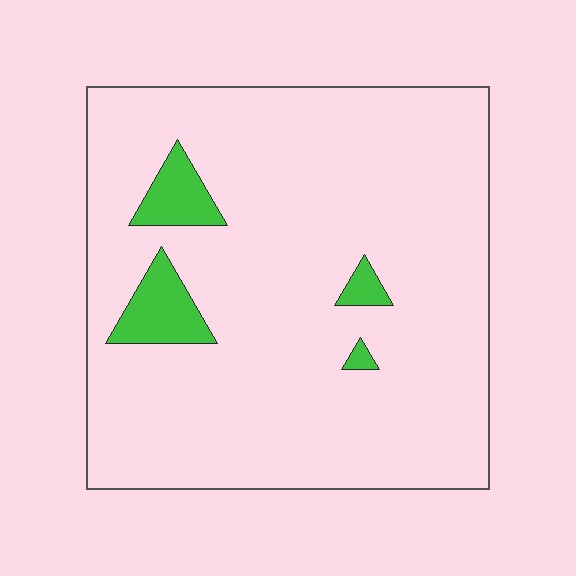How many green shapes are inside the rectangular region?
4.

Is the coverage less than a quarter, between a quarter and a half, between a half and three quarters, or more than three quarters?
Less than a quarter.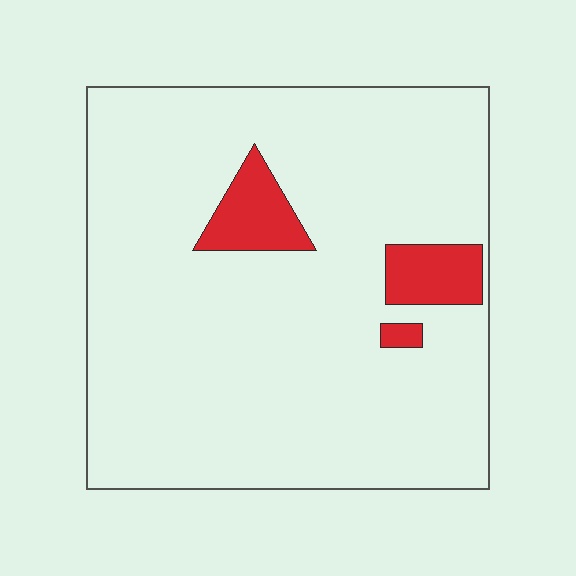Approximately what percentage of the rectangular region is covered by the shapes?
Approximately 10%.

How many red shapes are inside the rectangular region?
3.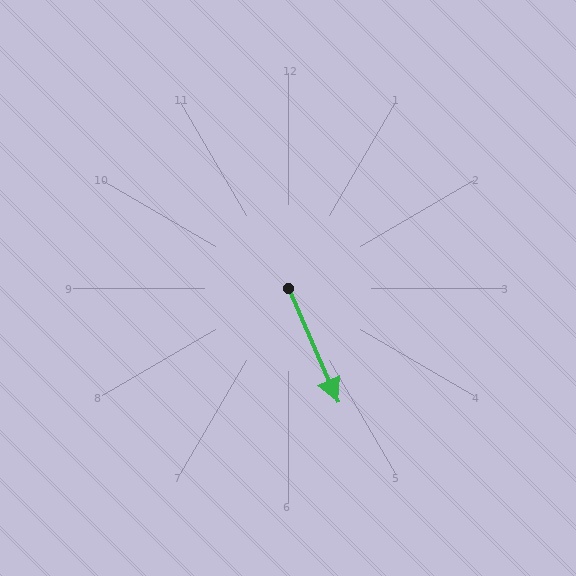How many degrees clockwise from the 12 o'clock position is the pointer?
Approximately 156 degrees.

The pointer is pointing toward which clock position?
Roughly 5 o'clock.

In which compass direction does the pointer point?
Southeast.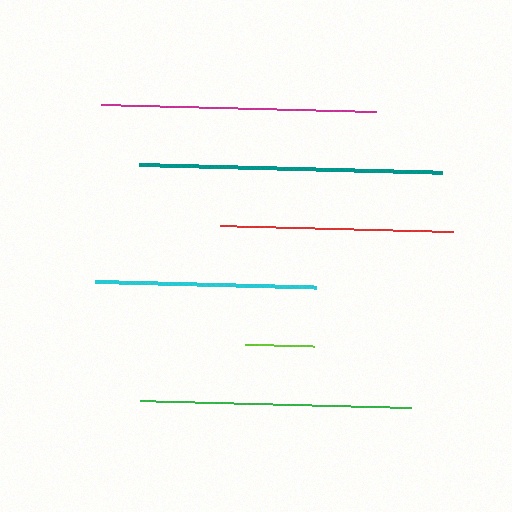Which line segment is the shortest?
The lime line is the shortest at approximately 69 pixels.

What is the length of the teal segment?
The teal segment is approximately 303 pixels long.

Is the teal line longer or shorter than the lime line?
The teal line is longer than the lime line.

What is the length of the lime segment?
The lime segment is approximately 69 pixels long.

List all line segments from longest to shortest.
From longest to shortest: teal, magenta, green, red, cyan, lime.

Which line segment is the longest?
The teal line is the longest at approximately 303 pixels.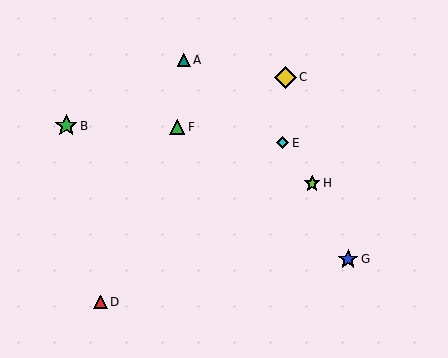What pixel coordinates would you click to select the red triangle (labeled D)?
Click at (101, 302) to select the red triangle D.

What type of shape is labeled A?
Shape A is a teal triangle.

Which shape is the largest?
The green star (labeled B) is the largest.